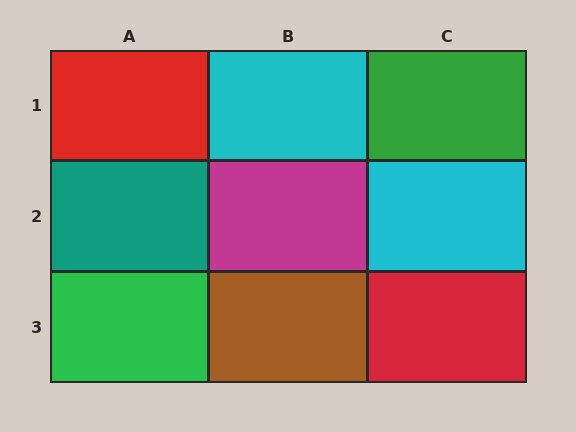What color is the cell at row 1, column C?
Green.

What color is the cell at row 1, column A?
Red.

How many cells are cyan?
2 cells are cyan.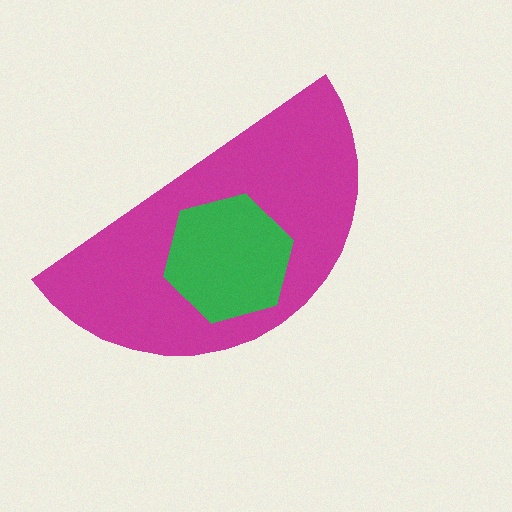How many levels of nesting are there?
2.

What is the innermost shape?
The green hexagon.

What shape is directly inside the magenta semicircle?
The green hexagon.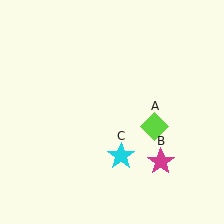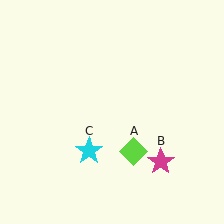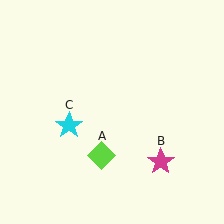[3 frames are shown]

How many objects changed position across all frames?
2 objects changed position: lime diamond (object A), cyan star (object C).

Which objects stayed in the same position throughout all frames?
Magenta star (object B) remained stationary.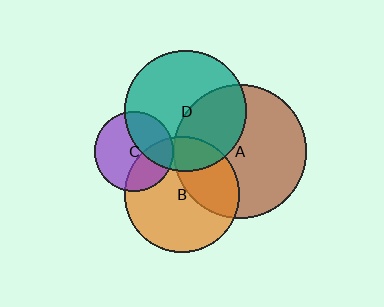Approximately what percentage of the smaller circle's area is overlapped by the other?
Approximately 35%.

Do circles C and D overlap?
Yes.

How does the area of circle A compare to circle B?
Approximately 1.4 times.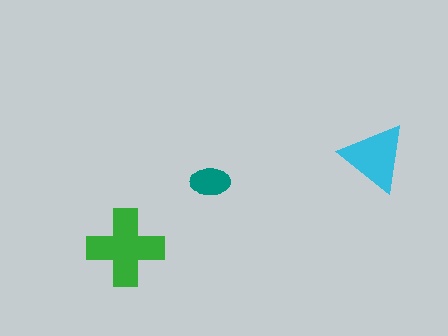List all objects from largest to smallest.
The green cross, the cyan triangle, the teal ellipse.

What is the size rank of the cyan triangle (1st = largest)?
2nd.